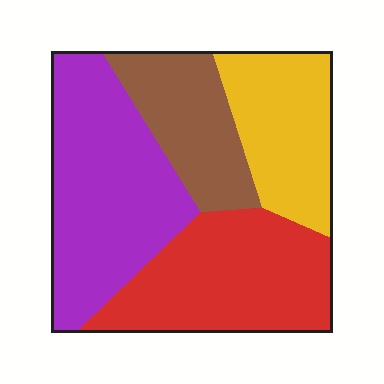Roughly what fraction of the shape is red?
Red takes up about one quarter (1/4) of the shape.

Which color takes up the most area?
Purple, at roughly 35%.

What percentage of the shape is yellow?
Yellow takes up about one fifth (1/5) of the shape.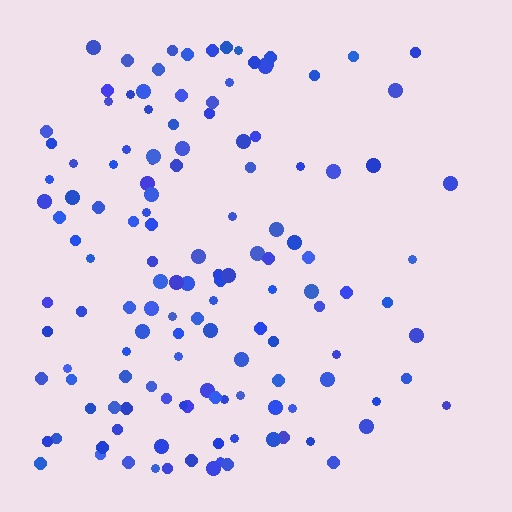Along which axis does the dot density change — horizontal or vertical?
Horizontal.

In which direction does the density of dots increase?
From right to left, with the left side densest.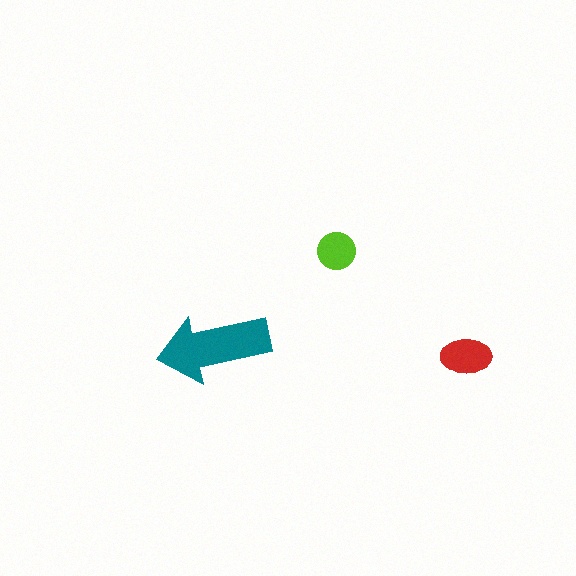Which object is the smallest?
The lime circle.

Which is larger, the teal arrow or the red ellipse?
The teal arrow.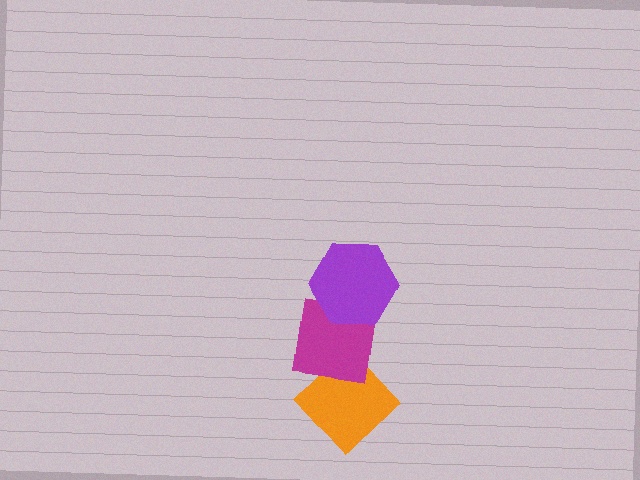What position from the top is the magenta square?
The magenta square is 2nd from the top.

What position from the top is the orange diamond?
The orange diamond is 3rd from the top.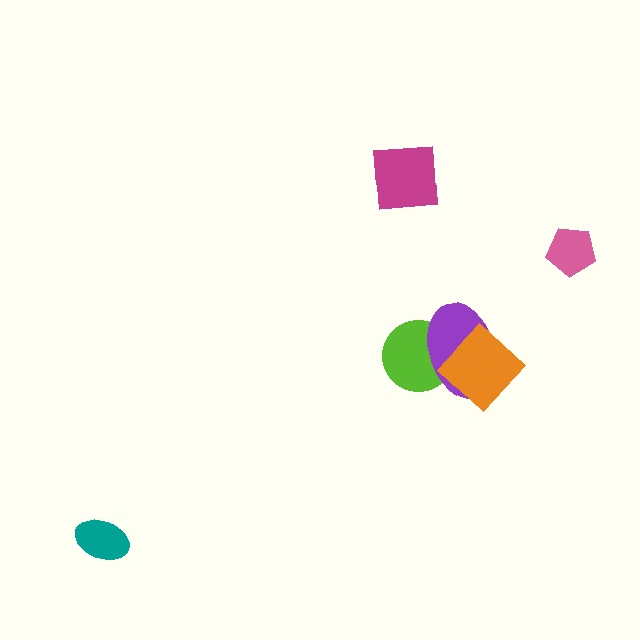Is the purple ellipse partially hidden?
Yes, it is partially covered by another shape.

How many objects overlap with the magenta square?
0 objects overlap with the magenta square.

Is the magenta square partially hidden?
No, no other shape covers it.